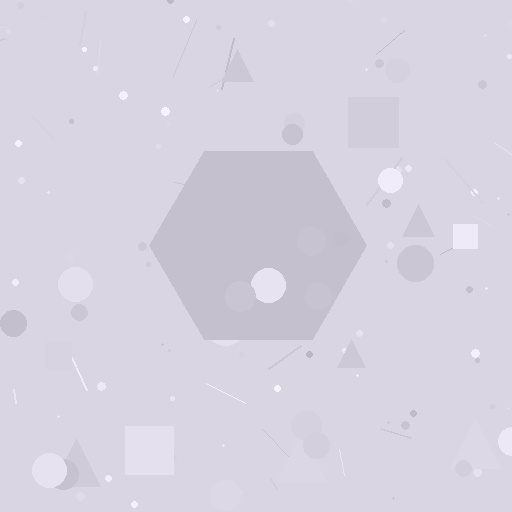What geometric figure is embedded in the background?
A hexagon is embedded in the background.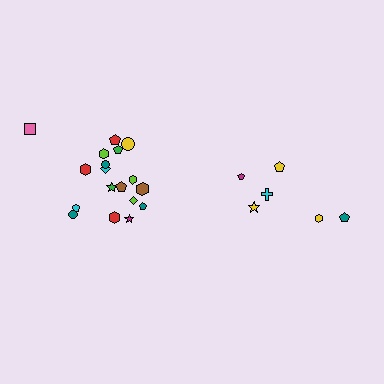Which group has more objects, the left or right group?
The left group.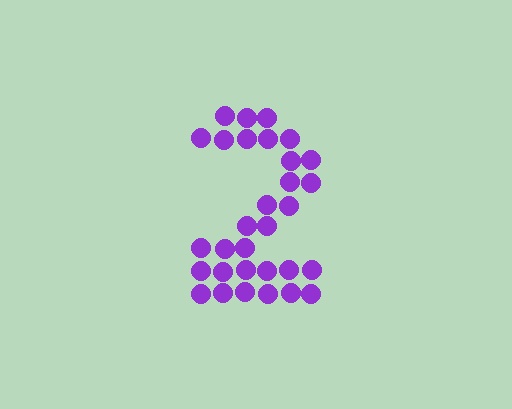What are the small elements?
The small elements are circles.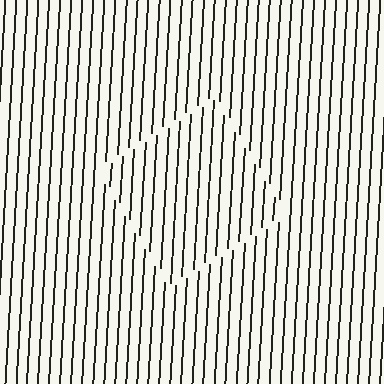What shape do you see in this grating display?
An illusory square. The interior of the shape contains the same grating, shifted by half a period — the contour is defined by the phase discontinuity where line-ends from the inner and outer gratings abut.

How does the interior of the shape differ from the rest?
The interior of the shape contains the same grating, shifted by half a period — the contour is defined by the phase discontinuity where line-ends from the inner and outer gratings abut.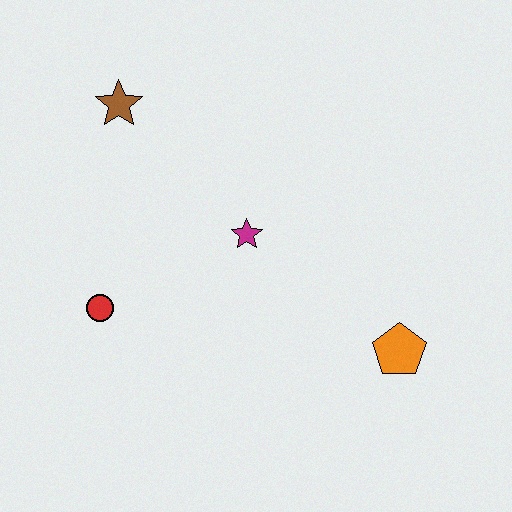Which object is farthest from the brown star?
The orange pentagon is farthest from the brown star.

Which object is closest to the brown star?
The magenta star is closest to the brown star.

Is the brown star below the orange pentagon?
No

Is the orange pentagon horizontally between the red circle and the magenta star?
No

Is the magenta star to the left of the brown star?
No